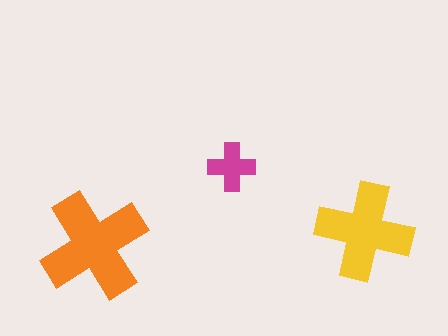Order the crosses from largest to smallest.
the orange one, the yellow one, the magenta one.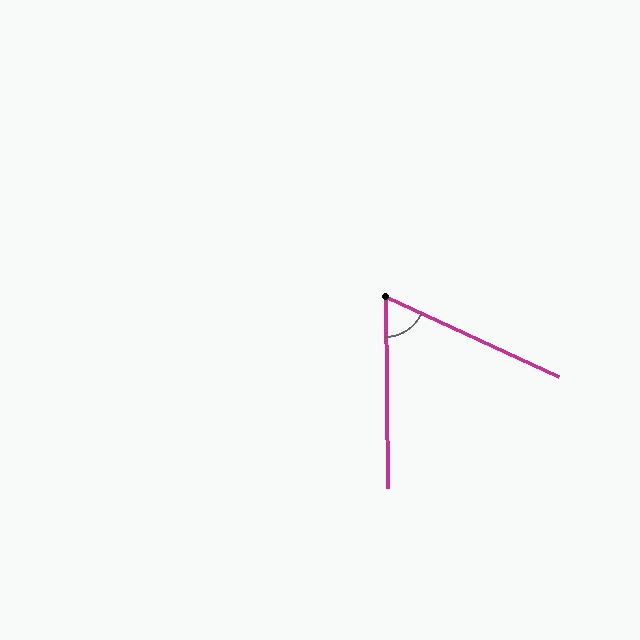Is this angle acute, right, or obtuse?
It is acute.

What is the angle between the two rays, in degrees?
Approximately 65 degrees.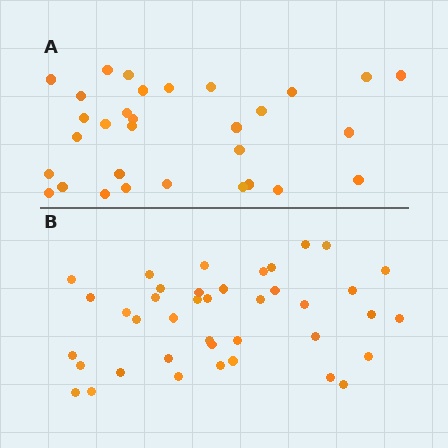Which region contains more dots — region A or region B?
Region B (the bottom region) has more dots.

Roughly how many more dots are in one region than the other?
Region B has roughly 8 or so more dots than region A.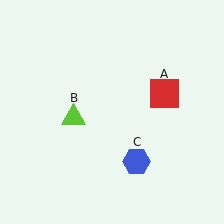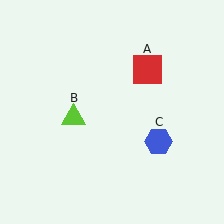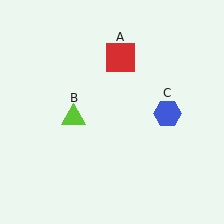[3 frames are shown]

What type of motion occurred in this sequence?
The red square (object A), blue hexagon (object C) rotated counterclockwise around the center of the scene.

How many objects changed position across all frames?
2 objects changed position: red square (object A), blue hexagon (object C).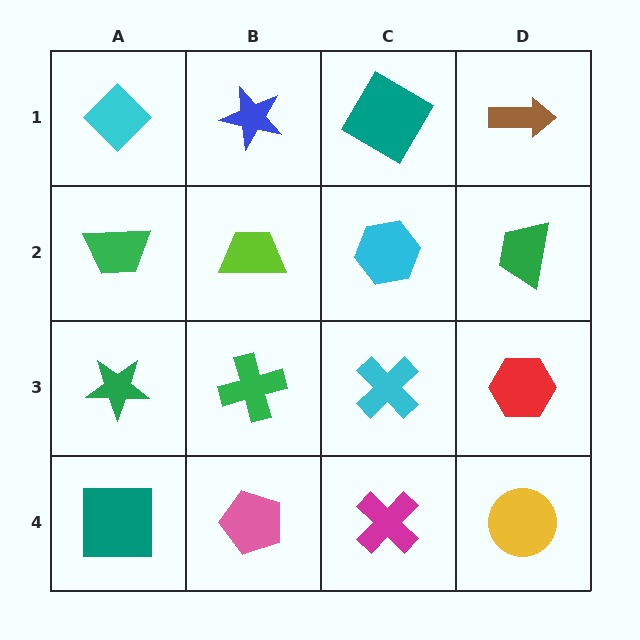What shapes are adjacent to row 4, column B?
A green cross (row 3, column B), a teal square (row 4, column A), a magenta cross (row 4, column C).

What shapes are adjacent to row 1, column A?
A green trapezoid (row 2, column A), a blue star (row 1, column B).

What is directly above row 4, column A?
A green star.